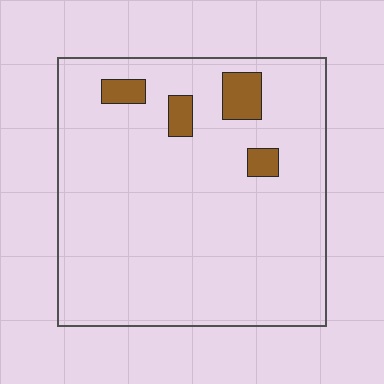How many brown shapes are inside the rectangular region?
4.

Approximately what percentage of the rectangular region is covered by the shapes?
Approximately 5%.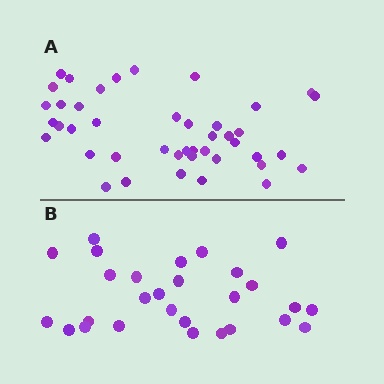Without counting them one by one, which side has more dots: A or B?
Region A (the top region) has more dots.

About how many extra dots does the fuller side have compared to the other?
Region A has approximately 15 more dots than region B.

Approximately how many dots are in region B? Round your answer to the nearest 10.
About 30 dots. (The exact count is 28, which rounds to 30.)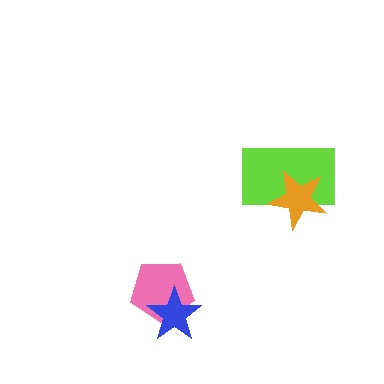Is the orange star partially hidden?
No, no other shape covers it.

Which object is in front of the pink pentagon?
The blue star is in front of the pink pentagon.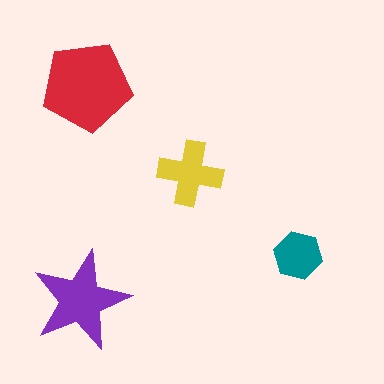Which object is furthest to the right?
The teal hexagon is rightmost.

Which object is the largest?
The red pentagon.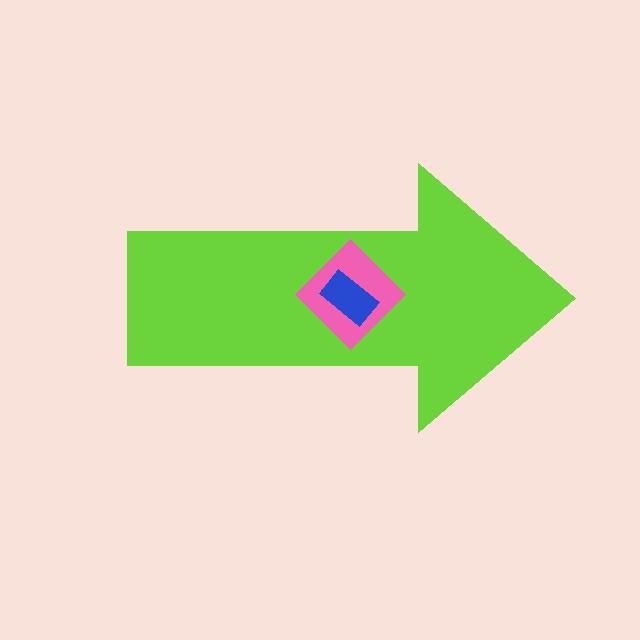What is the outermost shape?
The lime arrow.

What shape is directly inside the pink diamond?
The blue rectangle.